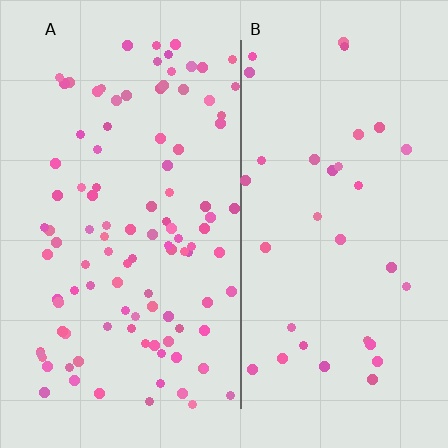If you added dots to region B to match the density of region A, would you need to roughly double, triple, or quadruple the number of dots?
Approximately triple.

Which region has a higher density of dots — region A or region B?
A (the left).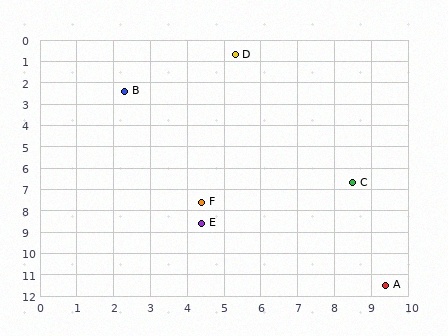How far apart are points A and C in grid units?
Points A and C are about 4.9 grid units apart.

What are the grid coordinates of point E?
Point E is at approximately (4.4, 8.6).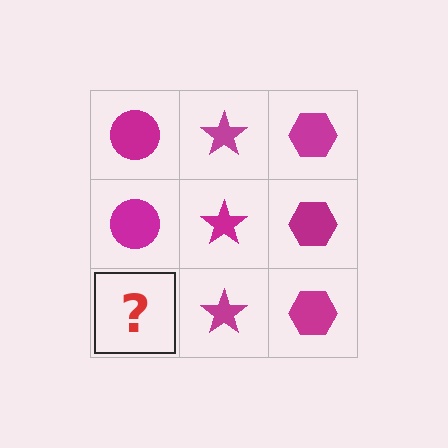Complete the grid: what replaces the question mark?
The question mark should be replaced with a magenta circle.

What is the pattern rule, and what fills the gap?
The rule is that each column has a consistent shape. The gap should be filled with a magenta circle.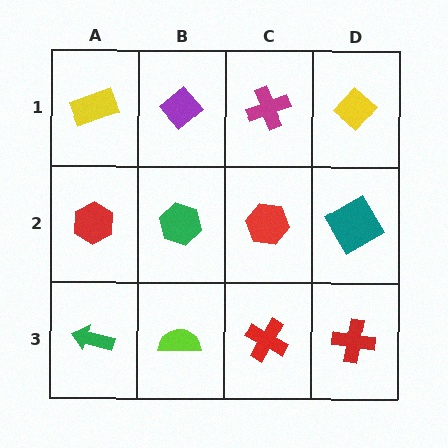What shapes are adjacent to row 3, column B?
A green hexagon (row 2, column B), a green arrow (row 3, column A), a red cross (row 3, column C).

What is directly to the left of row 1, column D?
A magenta cross.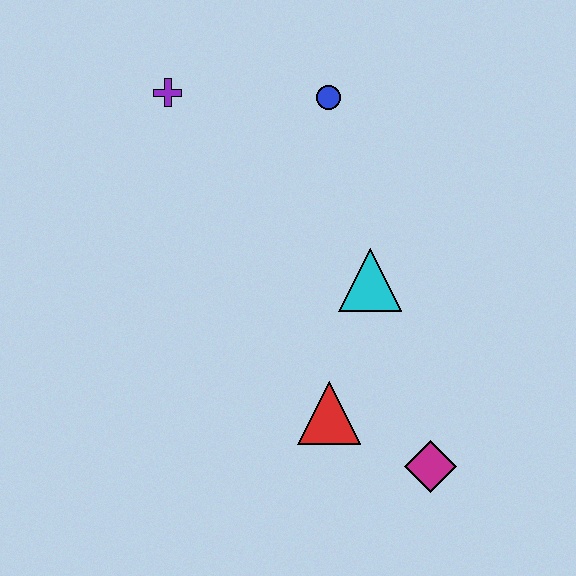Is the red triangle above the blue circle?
No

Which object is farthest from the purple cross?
The magenta diamond is farthest from the purple cross.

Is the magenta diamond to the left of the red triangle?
No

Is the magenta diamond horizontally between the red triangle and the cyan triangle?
No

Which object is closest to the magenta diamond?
The red triangle is closest to the magenta diamond.